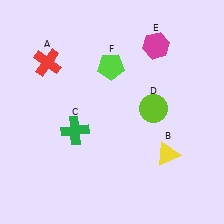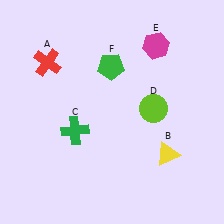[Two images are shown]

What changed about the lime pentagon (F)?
In Image 1, F is lime. In Image 2, it changed to green.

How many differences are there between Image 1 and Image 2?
There is 1 difference between the two images.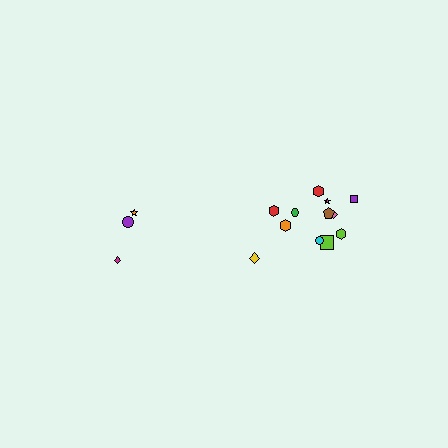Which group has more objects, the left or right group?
The right group.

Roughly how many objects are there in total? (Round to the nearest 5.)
Roughly 15 objects in total.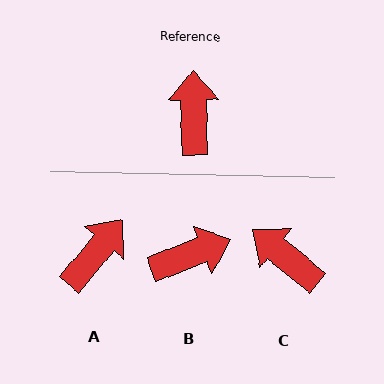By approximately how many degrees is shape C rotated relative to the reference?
Approximately 49 degrees counter-clockwise.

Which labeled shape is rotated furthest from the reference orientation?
B, about 70 degrees away.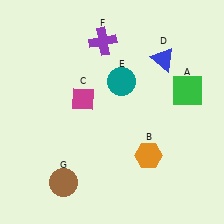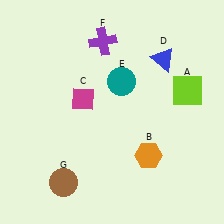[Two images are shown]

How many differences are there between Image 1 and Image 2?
There is 1 difference between the two images.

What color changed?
The square (A) changed from green in Image 1 to lime in Image 2.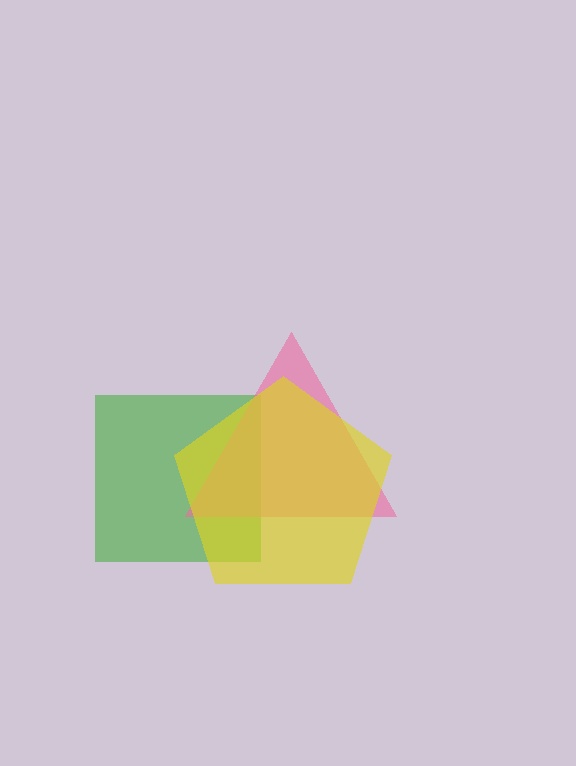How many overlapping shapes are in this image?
There are 3 overlapping shapes in the image.